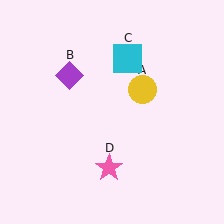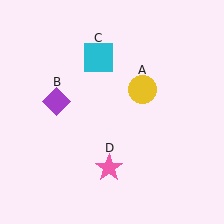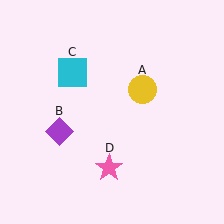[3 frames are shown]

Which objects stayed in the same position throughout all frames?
Yellow circle (object A) and pink star (object D) remained stationary.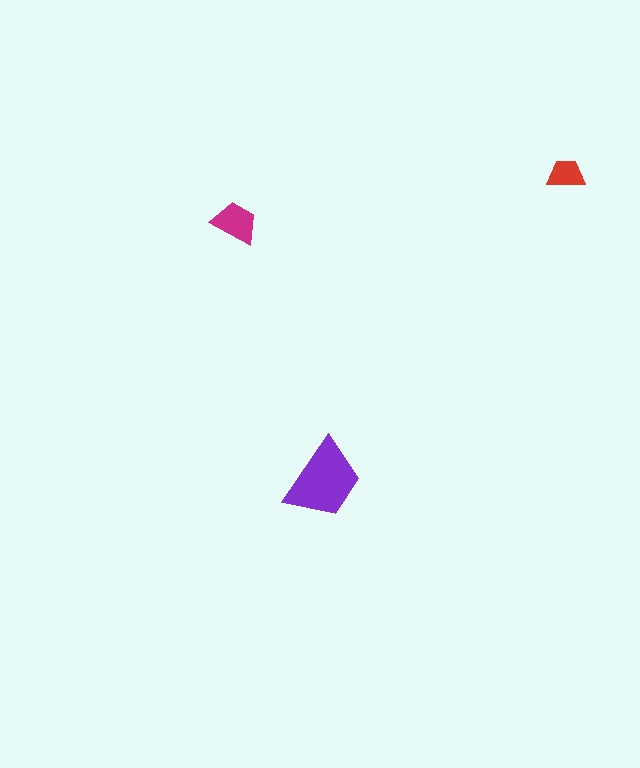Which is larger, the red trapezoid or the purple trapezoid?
The purple one.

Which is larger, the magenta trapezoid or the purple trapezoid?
The purple one.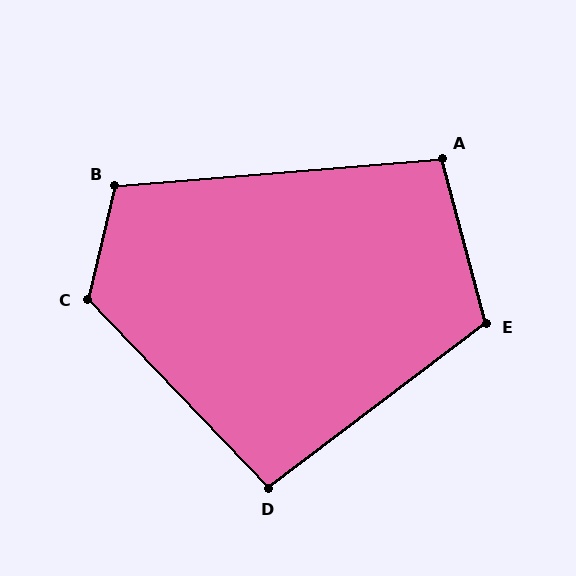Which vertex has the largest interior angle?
C, at approximately 123 degrees.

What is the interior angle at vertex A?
Approximately 100 degrees (obtuse).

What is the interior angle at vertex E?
Approximately 112 degrees (obtuse).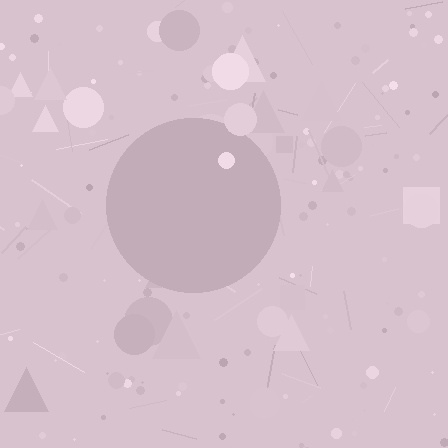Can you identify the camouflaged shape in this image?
The camouflaged shape is a circle.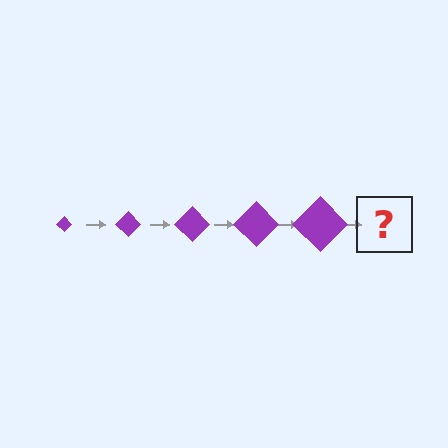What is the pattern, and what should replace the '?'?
The pattern is that the diamond gets progressively larger each step. The '?' should be a purple diamond, larger than the previous one.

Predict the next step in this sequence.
The next step is a purple diamond, larger than the previous one.